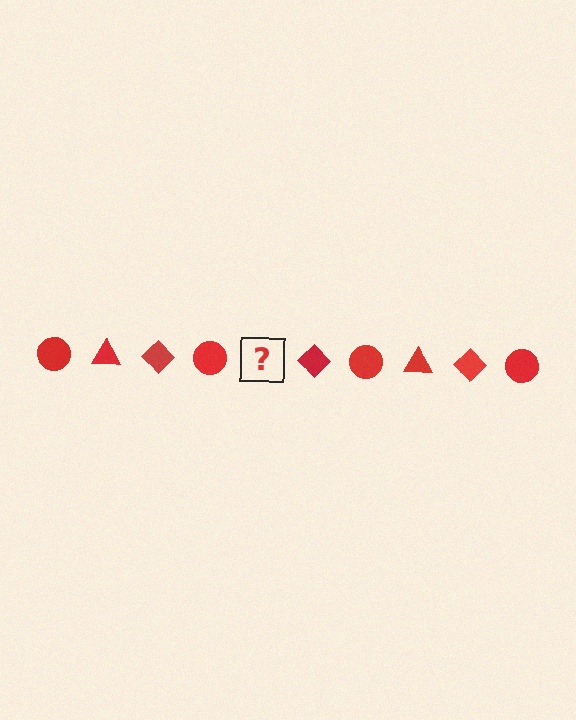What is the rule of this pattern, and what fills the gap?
The rule is that the pattern cycles through circle, triangle, diamond shapes in red. The gap should be filled with a red triangle.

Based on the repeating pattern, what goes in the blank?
The blank should be a red triangle.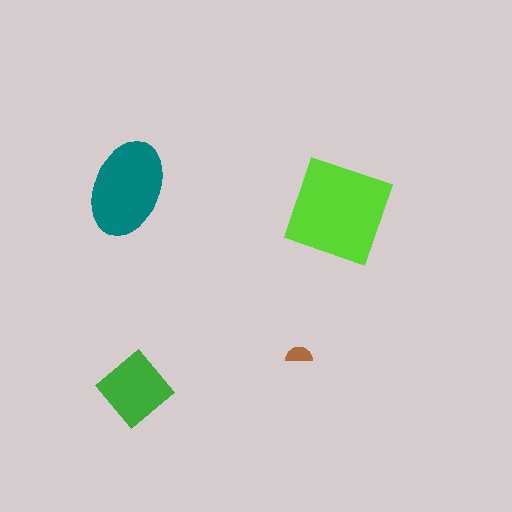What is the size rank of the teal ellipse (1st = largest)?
2nd.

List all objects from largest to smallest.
The lime diamond, the teal ellipse, the green diamond, the brown semicircle.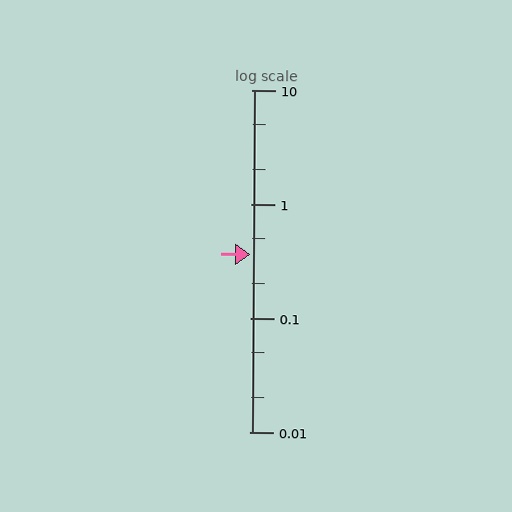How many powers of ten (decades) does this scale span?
The scale spans 3 decades, from 0.01 to 10.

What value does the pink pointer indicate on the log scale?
The pointer indicates approximately 0.36.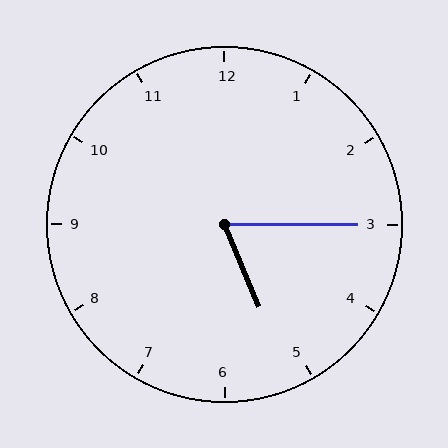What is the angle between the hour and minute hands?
Approximately 68 degrees.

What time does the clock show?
5:15.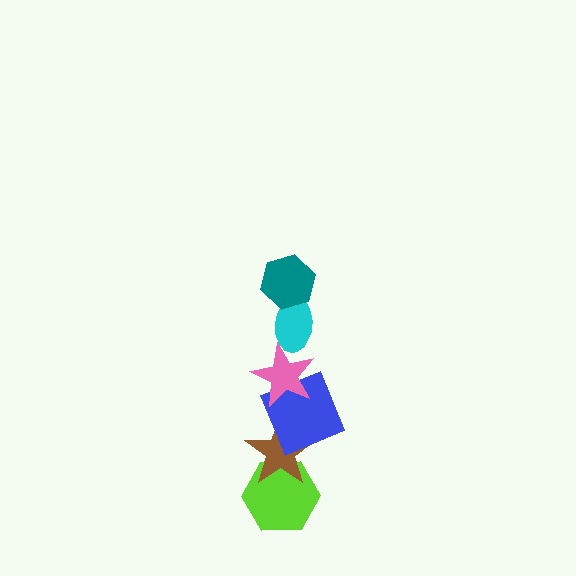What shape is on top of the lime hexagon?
The brown star is on top of the lime hexagon.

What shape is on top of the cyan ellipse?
The teal hexagon is on top of the cyan ellipse.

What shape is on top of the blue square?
The pink star is on top of the blue square.